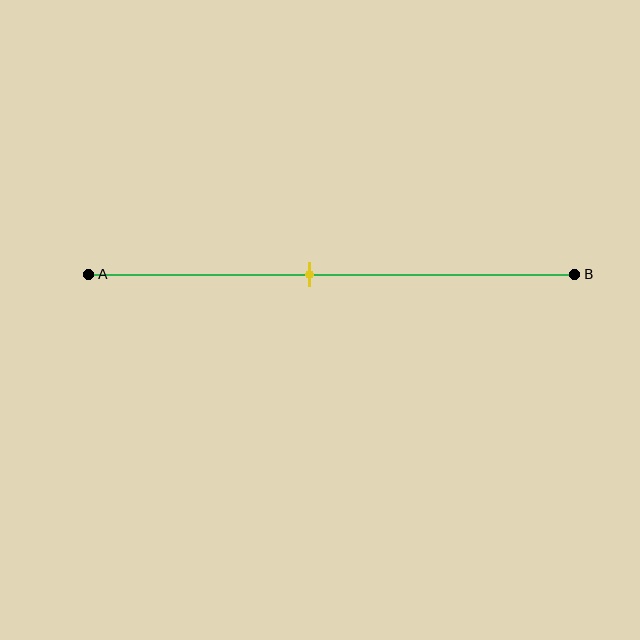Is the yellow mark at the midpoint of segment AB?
No, the mark is at about 45% from A, not at the 50% midpoint.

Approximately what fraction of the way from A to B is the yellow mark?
The yellow mark is approximately 45% of the way from A to B.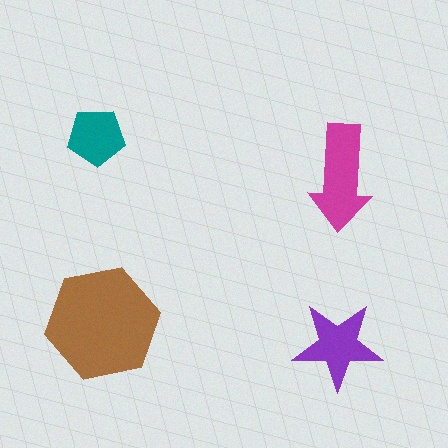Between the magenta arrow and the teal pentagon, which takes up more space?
The magenta arrow.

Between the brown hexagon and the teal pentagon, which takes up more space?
The brown hexagon.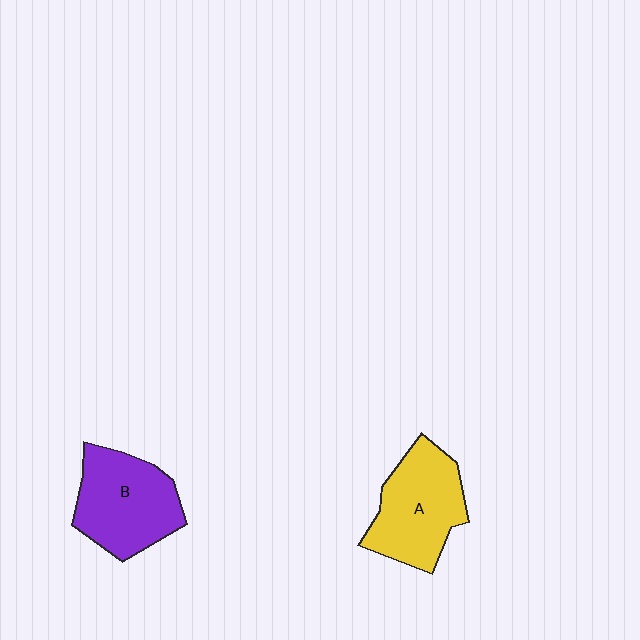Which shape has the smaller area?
Shape A (yellow).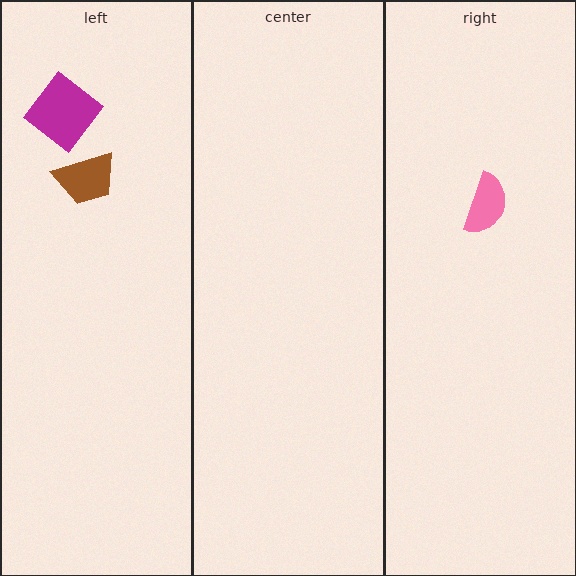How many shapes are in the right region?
1.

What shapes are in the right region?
The pink semicircle.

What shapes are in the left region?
The magenta diamond, the brown trapezoid.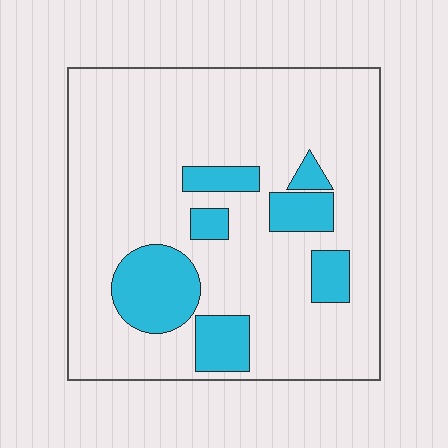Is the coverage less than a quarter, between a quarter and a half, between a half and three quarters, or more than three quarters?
Less than a quarter.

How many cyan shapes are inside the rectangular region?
7.